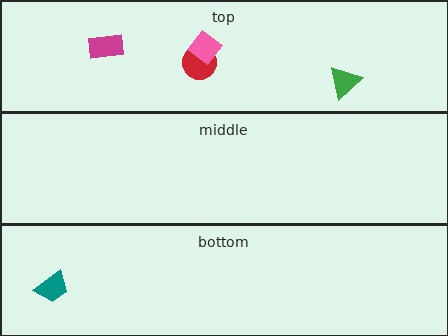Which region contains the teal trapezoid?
The bottom region.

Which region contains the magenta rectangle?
The top region.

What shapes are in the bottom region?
The teal trapezoid.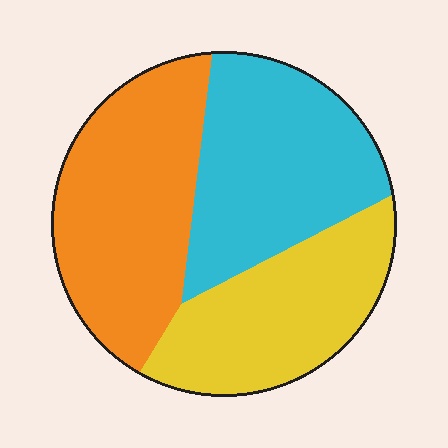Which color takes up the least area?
Yellow, at roughly 30%.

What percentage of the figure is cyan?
Cyan covers 34% of the figure.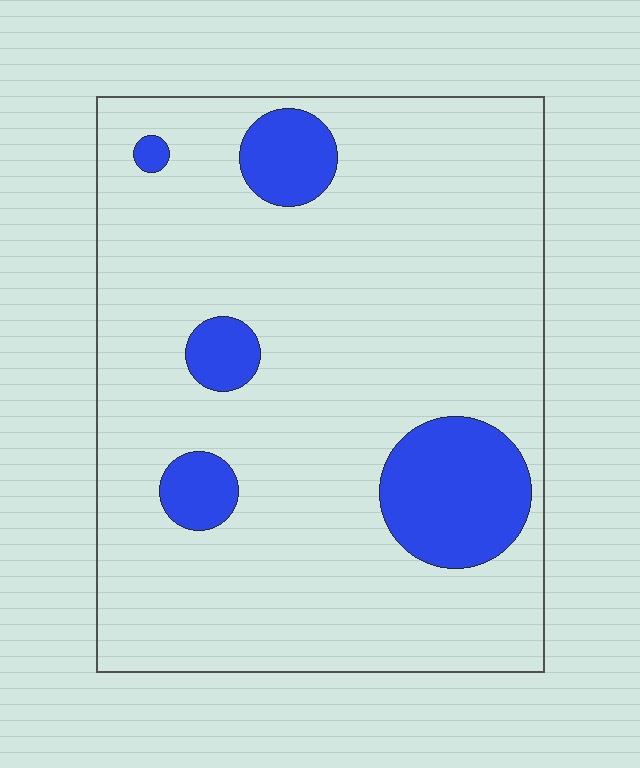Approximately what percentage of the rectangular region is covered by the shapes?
Approximately 15%.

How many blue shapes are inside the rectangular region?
5.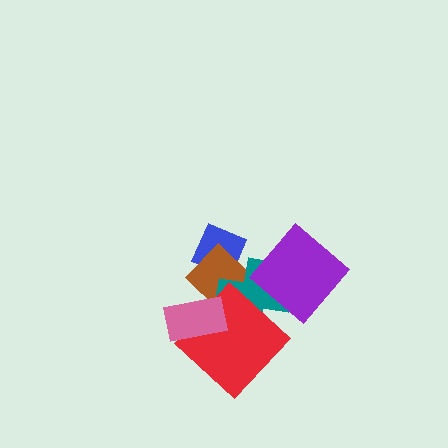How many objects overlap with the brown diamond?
4 objects overlap with the brown diamond.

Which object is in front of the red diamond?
The pink rectangle is in front of the red diamond.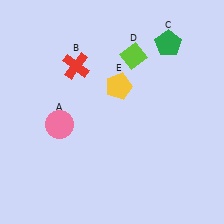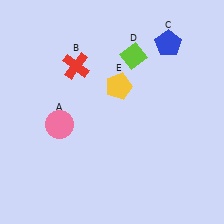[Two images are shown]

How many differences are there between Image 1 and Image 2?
There is 1 difference between the two images.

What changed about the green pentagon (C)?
In Image 1, C is green. In Image 2, it changed to blue.